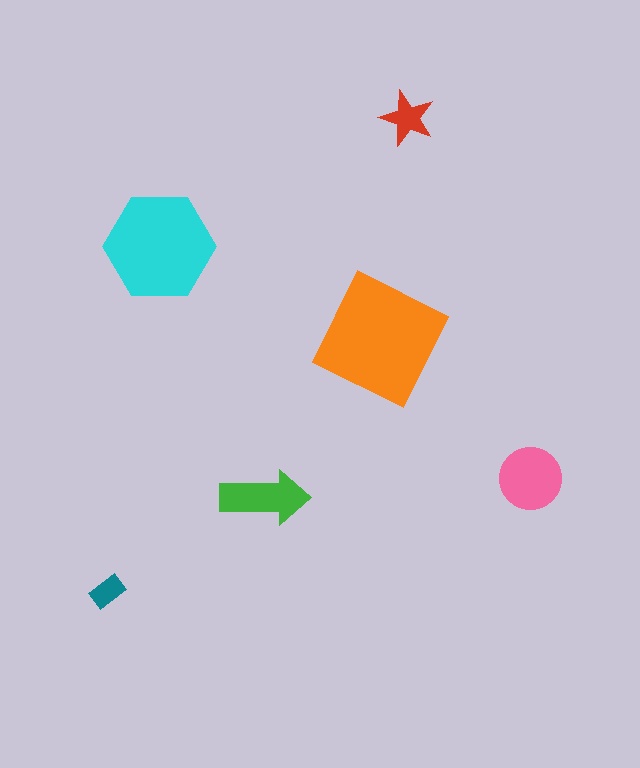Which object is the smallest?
The teal rectangle.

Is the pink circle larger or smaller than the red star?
Larger.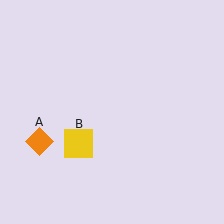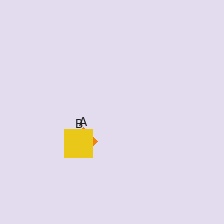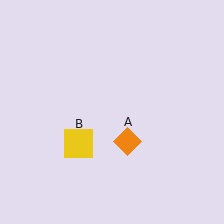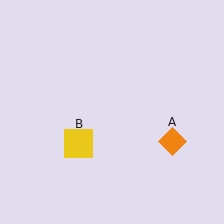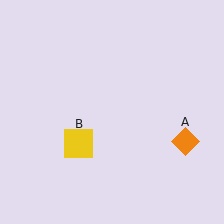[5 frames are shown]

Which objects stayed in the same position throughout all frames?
Yellow square (object B) remained stationary.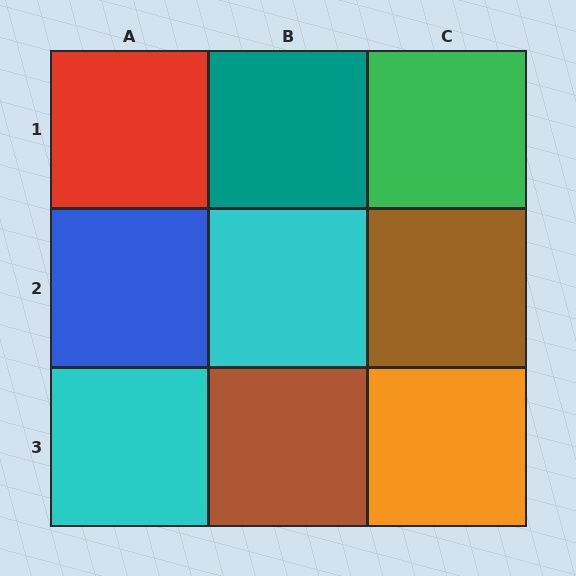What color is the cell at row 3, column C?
Orange.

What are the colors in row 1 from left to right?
Red, teal, green.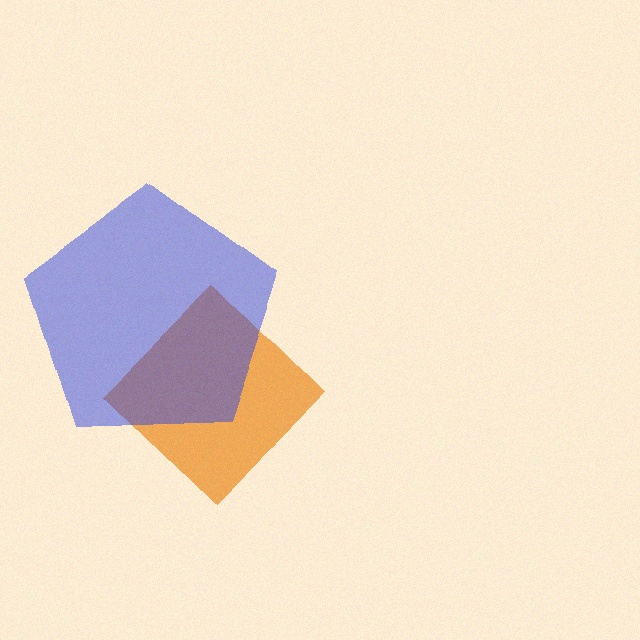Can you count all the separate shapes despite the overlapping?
Yes, there are 2 separate shapes.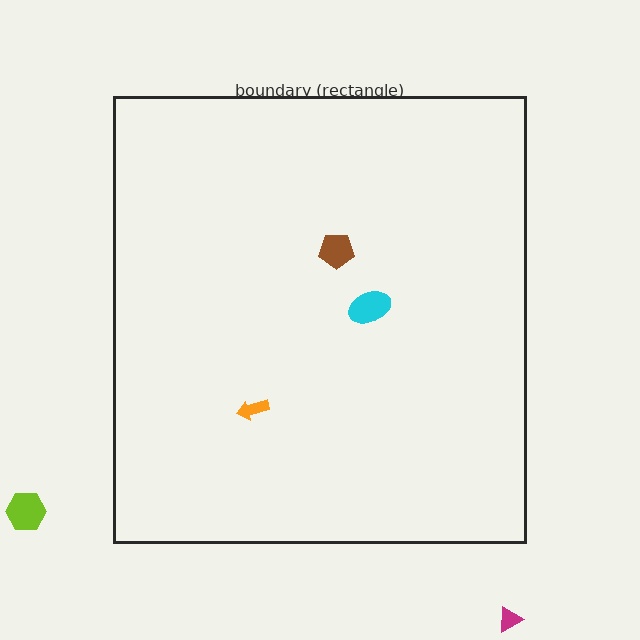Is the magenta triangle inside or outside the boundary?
Outside.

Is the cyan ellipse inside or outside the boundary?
Inside.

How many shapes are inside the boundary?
3 inside, 2 outside.